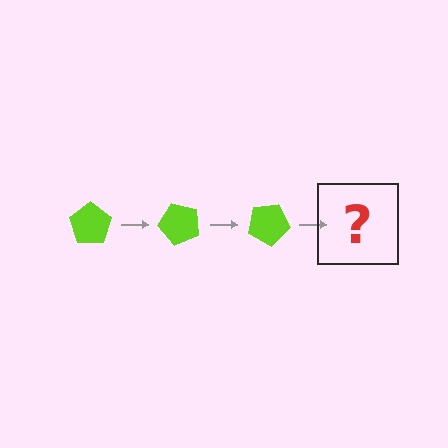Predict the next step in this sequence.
The next step is a lime pentagon rotated 150 degrees.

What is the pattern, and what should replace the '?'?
The pattern is that the pentagon rotates 50 degrees each step. The '?' should be a lime pentagon rotated 150 degrees.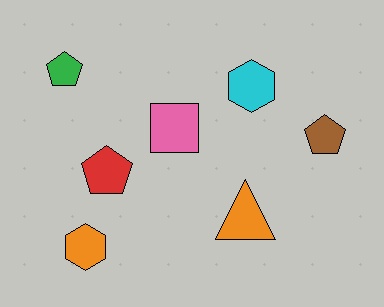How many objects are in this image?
There are 7 objects.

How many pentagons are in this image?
There are 3 pentagons.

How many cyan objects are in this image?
There is 1 cyan object.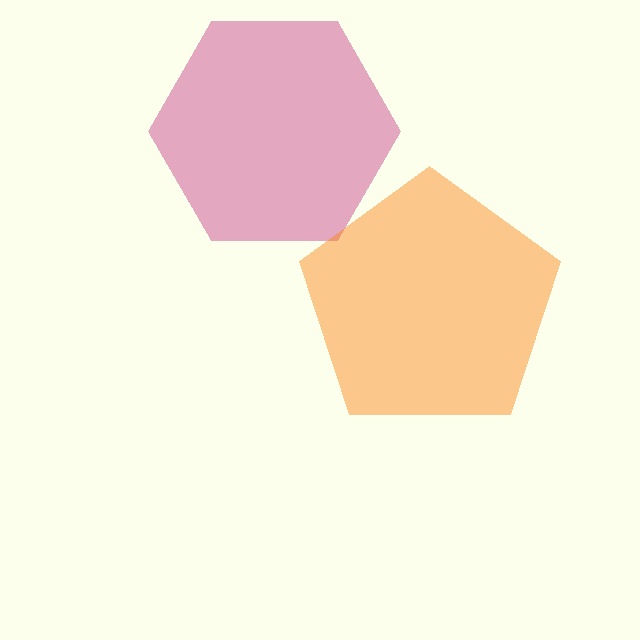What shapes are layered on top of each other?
The layered shapes are: a magenta hexagon, an orange pentagon.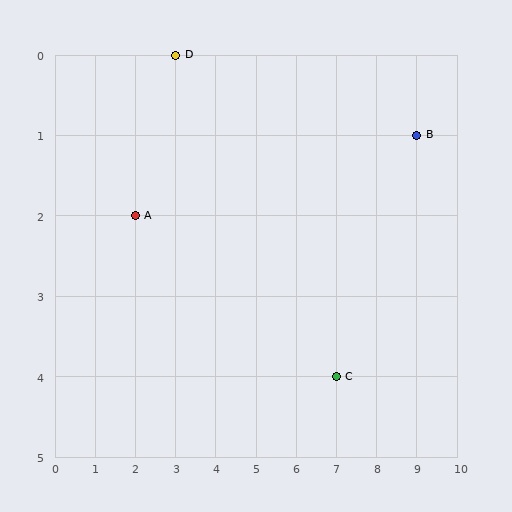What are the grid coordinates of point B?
Point B is at grid coordinates (9, 1).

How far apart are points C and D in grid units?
Points C and D are 4 columns and 4 rows apart (about 5.7 grid units diagonally).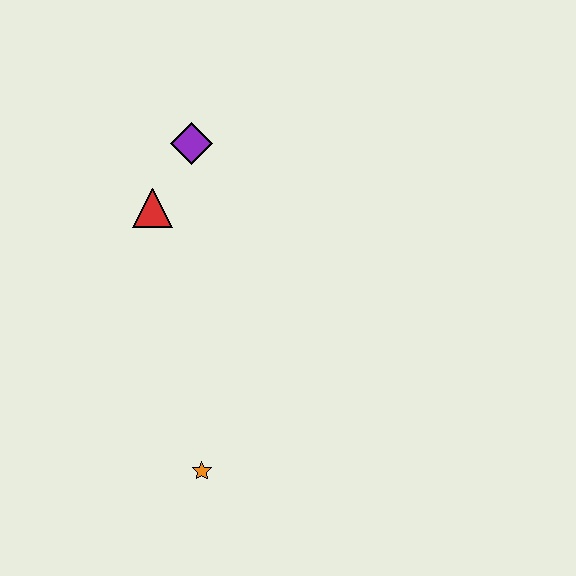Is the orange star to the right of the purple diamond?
Yes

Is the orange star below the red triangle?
Yes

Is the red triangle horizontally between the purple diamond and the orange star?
No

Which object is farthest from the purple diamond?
The orange star is farthest from the purple diamond.